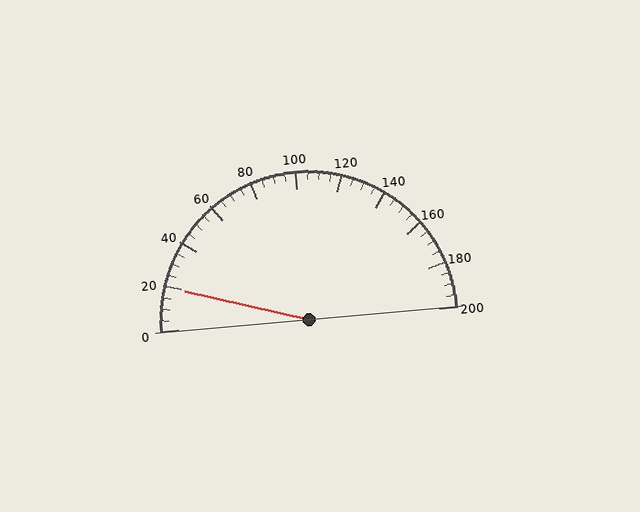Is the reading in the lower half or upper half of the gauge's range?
The reading is in the lower half of the range (0 to 200).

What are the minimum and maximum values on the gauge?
The gauge ranges from 0 to 200.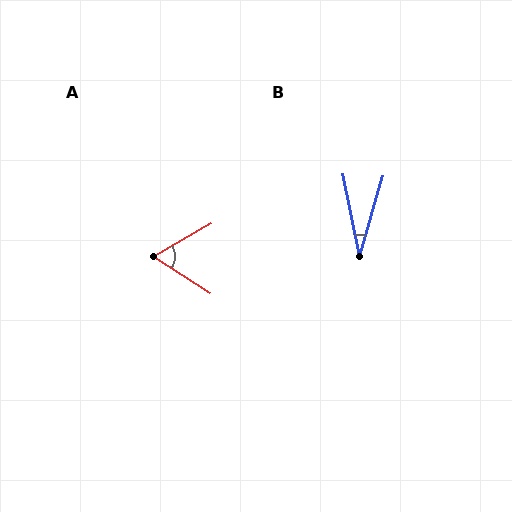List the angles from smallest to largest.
B (28°), A (63°).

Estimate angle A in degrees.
Approximately 63 degrees.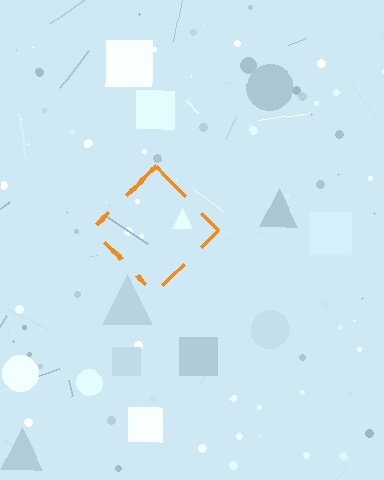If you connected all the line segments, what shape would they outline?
They would outline a diamond.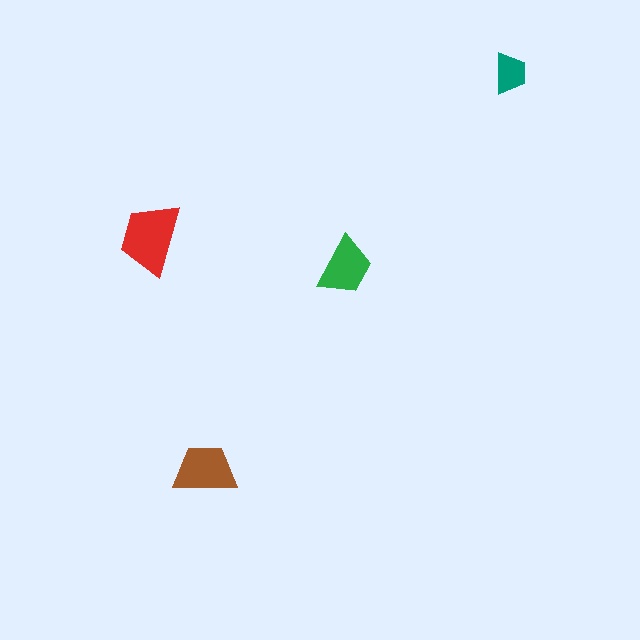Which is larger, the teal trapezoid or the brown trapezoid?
The brown one.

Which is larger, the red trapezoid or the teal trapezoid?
The red one.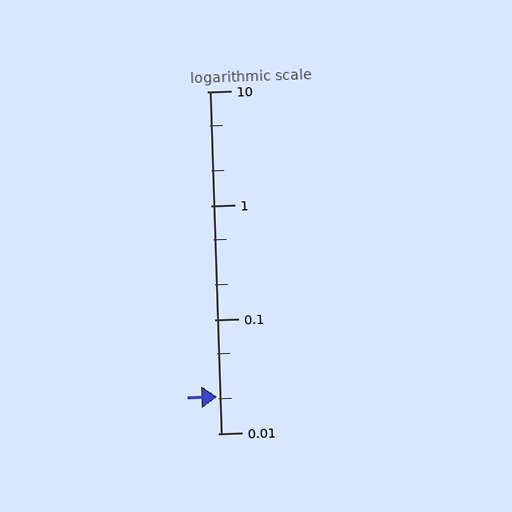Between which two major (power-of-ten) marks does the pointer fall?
The pointer is between 0.01 and 0.1.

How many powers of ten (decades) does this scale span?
The scale spans 3 decades, from 0.01 to 10.